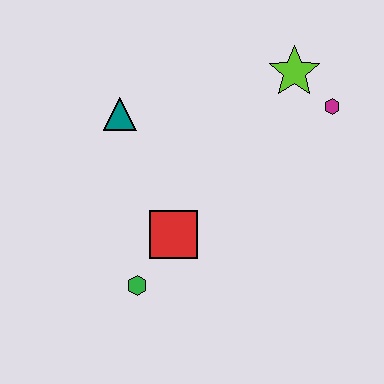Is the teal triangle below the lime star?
Yes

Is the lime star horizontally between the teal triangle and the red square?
No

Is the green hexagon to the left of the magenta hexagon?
Yes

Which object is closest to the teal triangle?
The red square is closest to the teal triangle.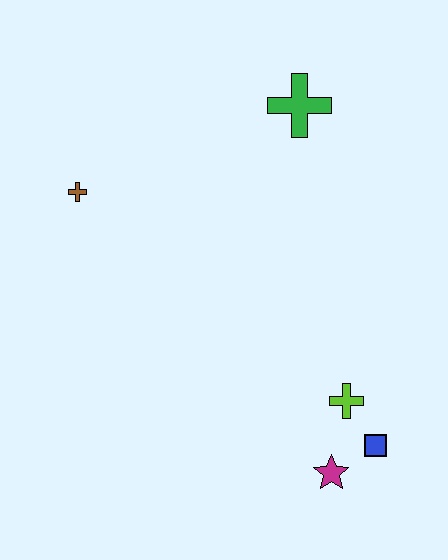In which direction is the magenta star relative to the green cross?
The magenta star is below the green cross.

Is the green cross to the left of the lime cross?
Yes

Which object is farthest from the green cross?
The magenta star is farthest from the green cross.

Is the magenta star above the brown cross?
No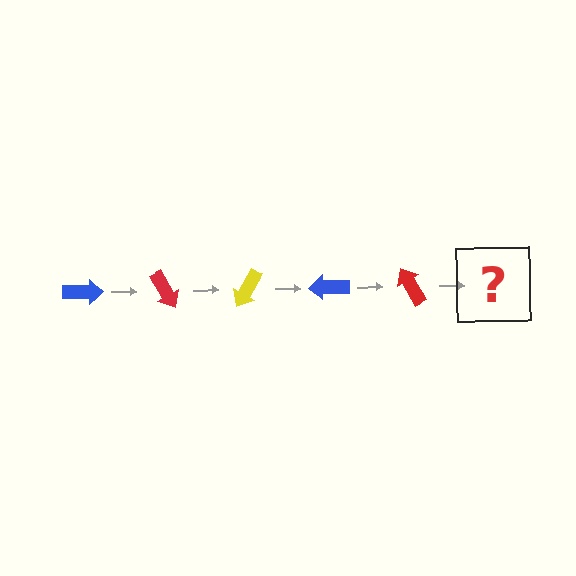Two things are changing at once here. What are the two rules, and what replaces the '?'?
The two rules are that it rotates 60 degrees each step and the color cycles through blue, red, and yellow. The '?' should be a yellow arrow, rotated 300 degrees from the start.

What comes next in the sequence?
The next element should be a yellow arrow, rotated 300 degrees from the start.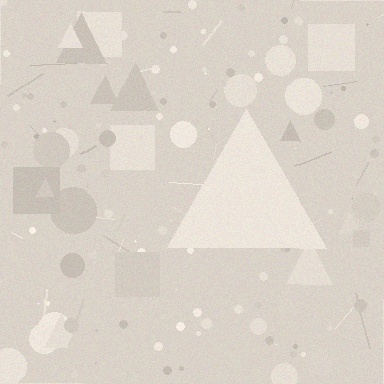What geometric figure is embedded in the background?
A triangle is embedded in the background.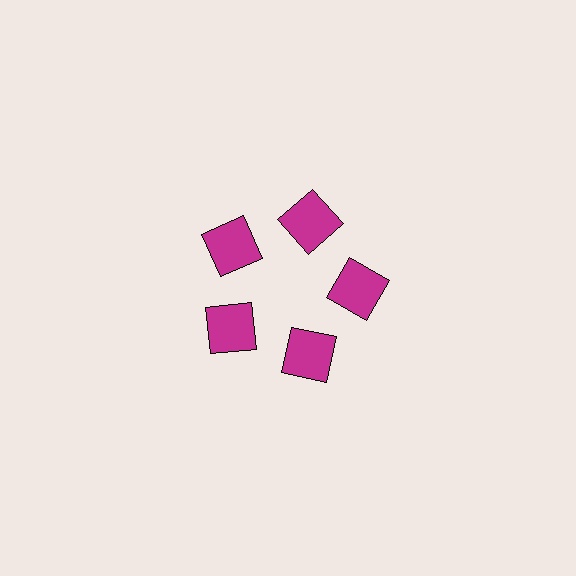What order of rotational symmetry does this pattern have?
This pattern has 5-fold rotational symmetry.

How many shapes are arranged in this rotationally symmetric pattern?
There are 5 shapes, arranged in 5 groups of 1.